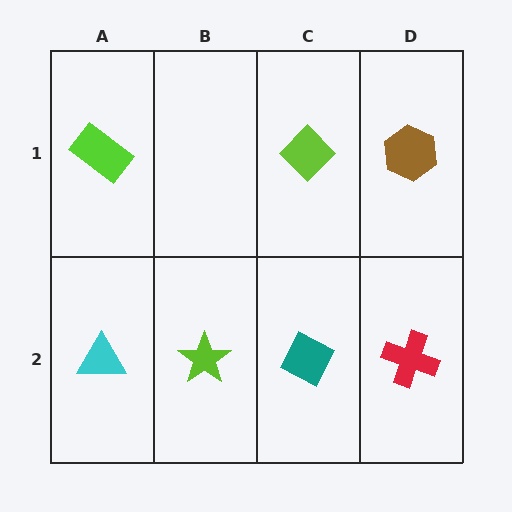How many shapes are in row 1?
3 shapes.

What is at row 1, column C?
A lime diamond.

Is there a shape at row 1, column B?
No, that cell is empty.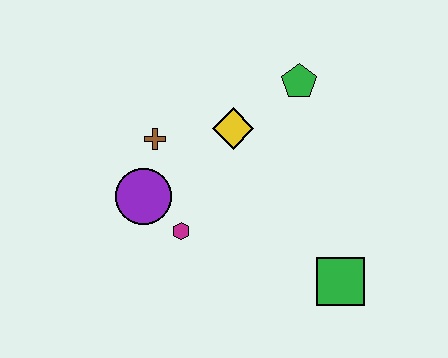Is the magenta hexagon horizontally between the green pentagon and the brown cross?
Yes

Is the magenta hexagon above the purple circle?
No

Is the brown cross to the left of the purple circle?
No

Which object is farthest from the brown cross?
The green square is farthest from the brown cross.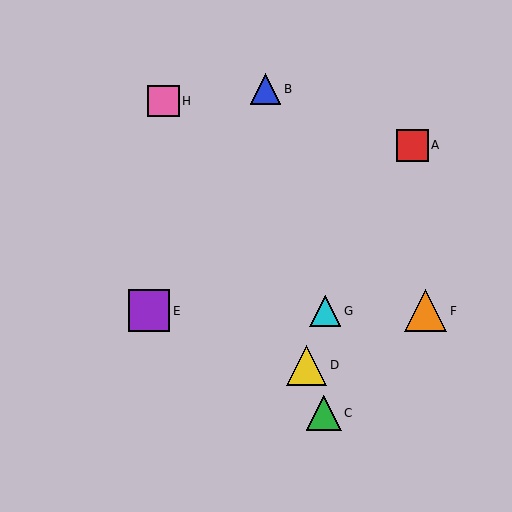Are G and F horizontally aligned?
Yes, both are at y≈311.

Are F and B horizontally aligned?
No, F is at y≈311 and B is at y≈89.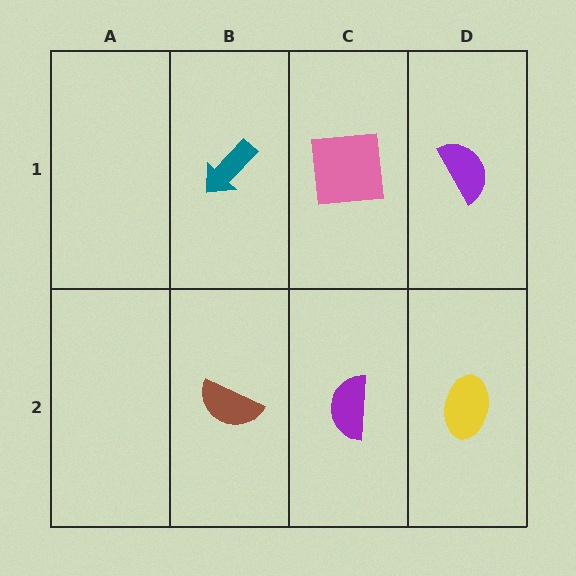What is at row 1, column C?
A pink square.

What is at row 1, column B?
A teal arrow.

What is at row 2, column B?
A brown semicircle.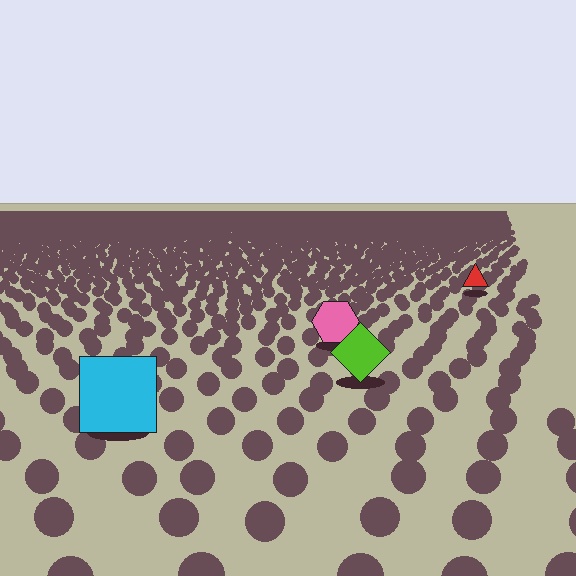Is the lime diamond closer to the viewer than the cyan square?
No. The cyan square is closer — you can tell from the texture gradient: the ground texture is coarser near it.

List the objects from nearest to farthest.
From nearest to farthest: the cyan square, the lime diamond, the pink hexagon, the red triangle.